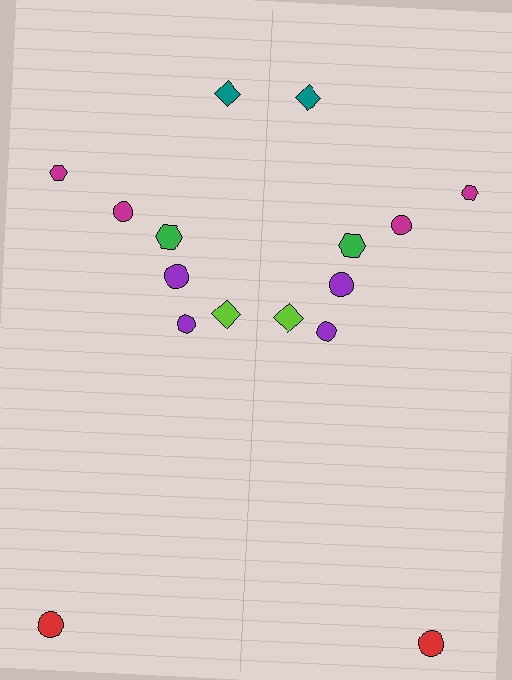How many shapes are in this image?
There are 16 shapes in this image.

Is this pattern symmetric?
Yes, this pattern has bilateral (reflection) symmetry.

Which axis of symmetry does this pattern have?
The pattern has a vertical axis of symmetry running through the center of the image.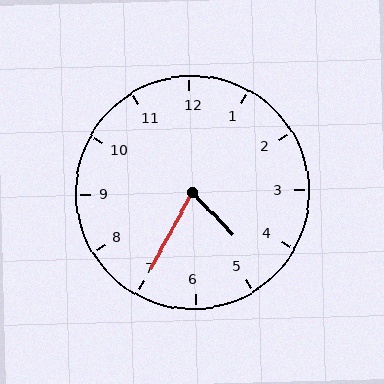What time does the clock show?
4:35.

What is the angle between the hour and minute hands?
Approximately 72 degrees.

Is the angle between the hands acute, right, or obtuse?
It is acute.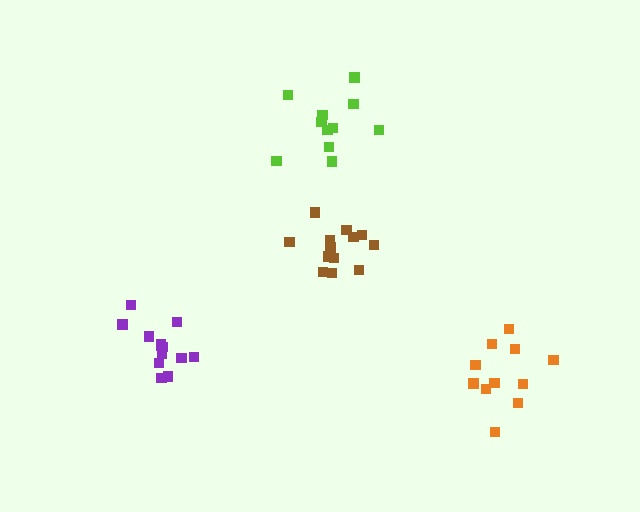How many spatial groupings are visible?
There are 4 spatial groupings.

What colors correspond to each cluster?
The clusters are colored: brown, lime, purple, orange.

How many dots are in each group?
Group 1: 13 dots, Group 2: 11 dots, Group 3: 13 dots, Group 4: 11 dots (48 total).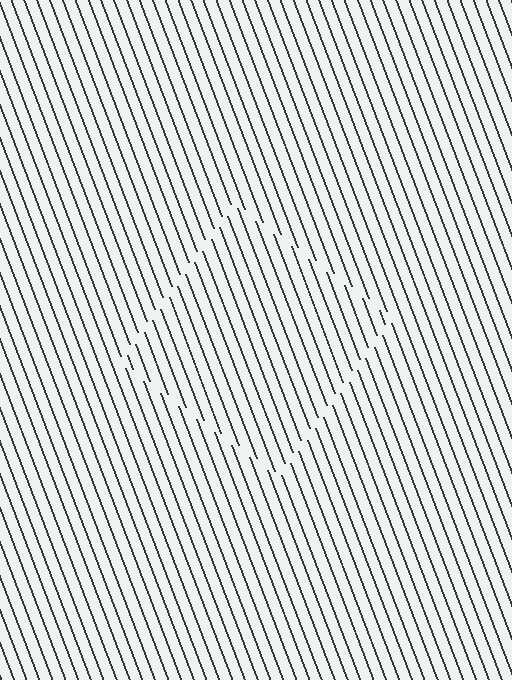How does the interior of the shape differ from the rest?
The interior of the shape contains the same grating, shifted by half a period — the contour is defined by the phase discontinuity where line-ends from the inner and outer gratings abut.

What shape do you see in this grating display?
An illusory square. The interior of the shape contains the same grating, shifted by half a period — the contour is defined by the phase discontinuity where line-ends from the inner and outer gratings abut.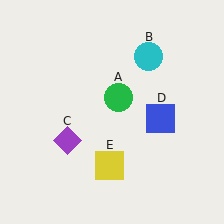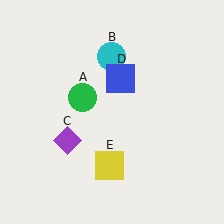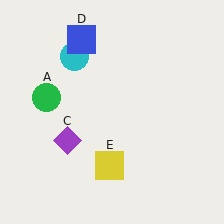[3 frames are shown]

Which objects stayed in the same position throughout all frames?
Purple diamond (object C) and yellow square (object E) remained stationary.